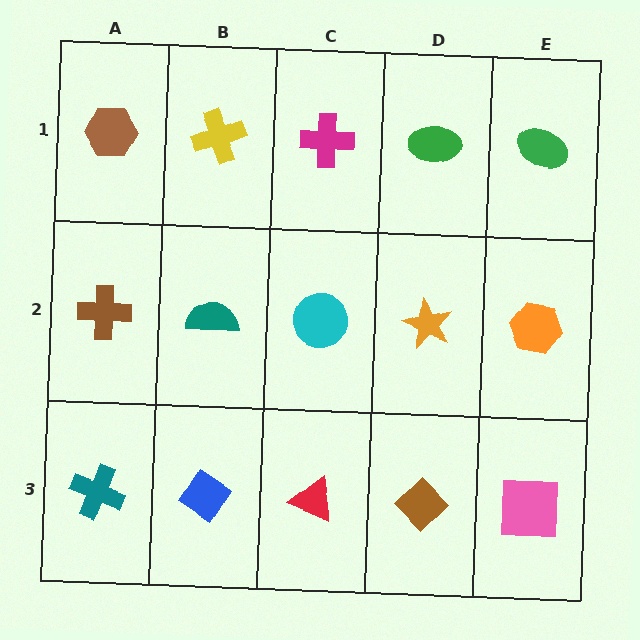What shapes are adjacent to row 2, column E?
A green ellipse (row 1, column E), a pink square (row 3, column E), an orange star (row 2, column D).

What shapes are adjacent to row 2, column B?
A yellow cross (row 1, column B), a blue diamond (row 3, column B), a brown cross (row 2, column A), a cyan circle (row 2, column C).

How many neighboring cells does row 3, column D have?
3.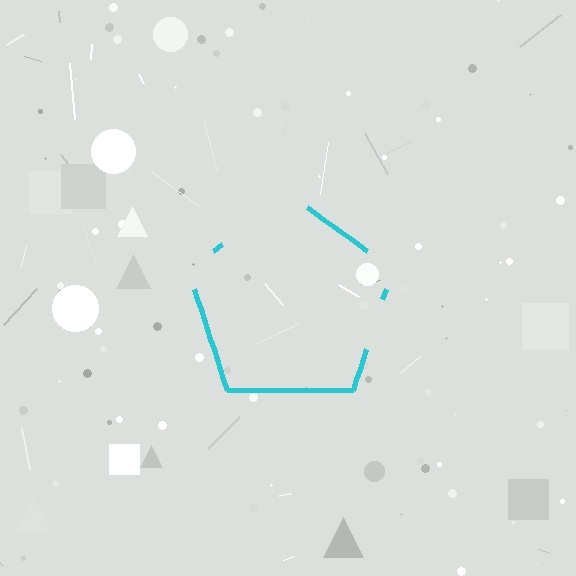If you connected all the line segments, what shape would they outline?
They would outline a pentagon.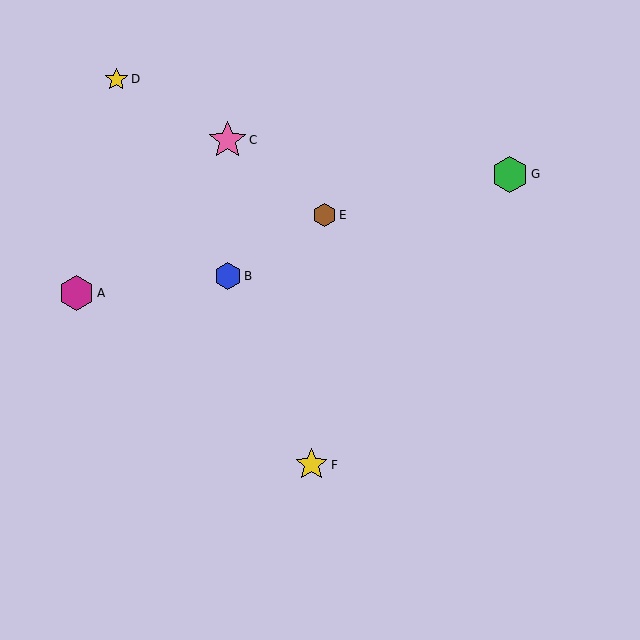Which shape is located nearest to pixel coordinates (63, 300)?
The magenta hexagon (labeled A) at (77, 293) is nearest to that location.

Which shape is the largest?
The pink star (labeled C) is the largest.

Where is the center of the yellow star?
The center of the yellow star is at (116, 79).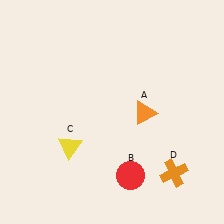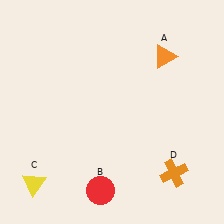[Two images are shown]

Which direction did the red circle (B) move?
The red circle (B) moved left.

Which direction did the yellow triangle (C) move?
The yellow triangle (C) moved down.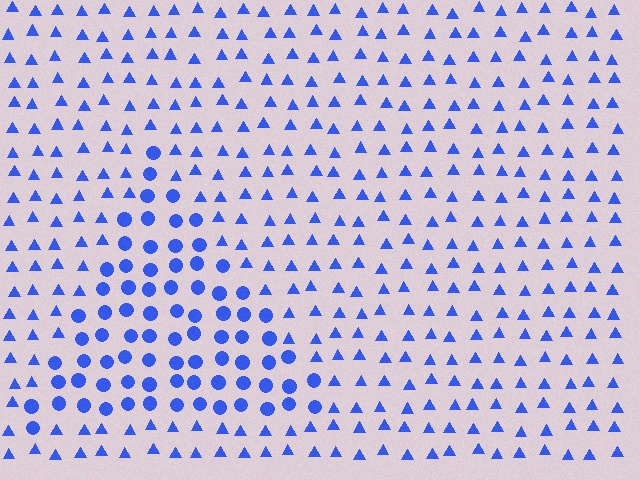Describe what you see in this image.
The image is filled with small blue elements arranged in a uniform grid. A triangle-shaped region contains circles, while the surrounding area contains triangles. The boundary is defined purely by the change in element shape.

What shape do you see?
I see a triangle.